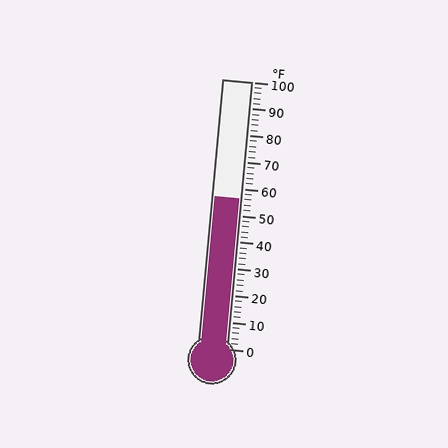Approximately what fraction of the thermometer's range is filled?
The thermometer is filled to approximately 55% of its range.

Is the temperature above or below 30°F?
The temperature is above 30°F.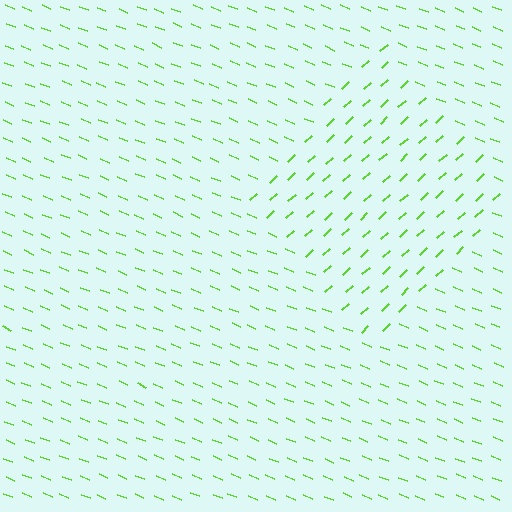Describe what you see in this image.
The image is filled with small lime line segments. A diamond region in the image has lines oriented differently from the surrounding lines, creating a visible texture boundary.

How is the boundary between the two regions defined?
The boundary is defined purely by a change in line orientation (approximately 65 degrees difference). All lines are the same color and thickness.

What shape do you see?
I see a diamond.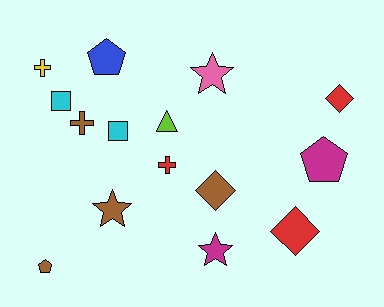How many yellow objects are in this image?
There is 1 yellow object.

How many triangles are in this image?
There is 1 triangle.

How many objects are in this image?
There are 15 objects.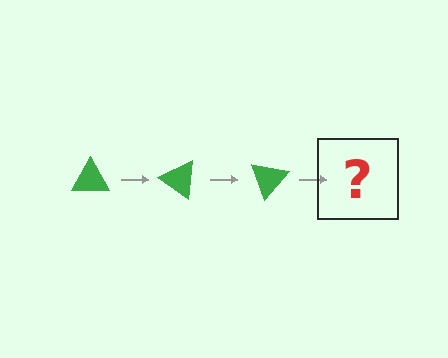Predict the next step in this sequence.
The next step is a green triangle rotated 105 degrees.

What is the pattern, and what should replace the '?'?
The pattern is that the triangle rotates 35 degrees each step. The '?' should be a green triangle rotated 105 degrees.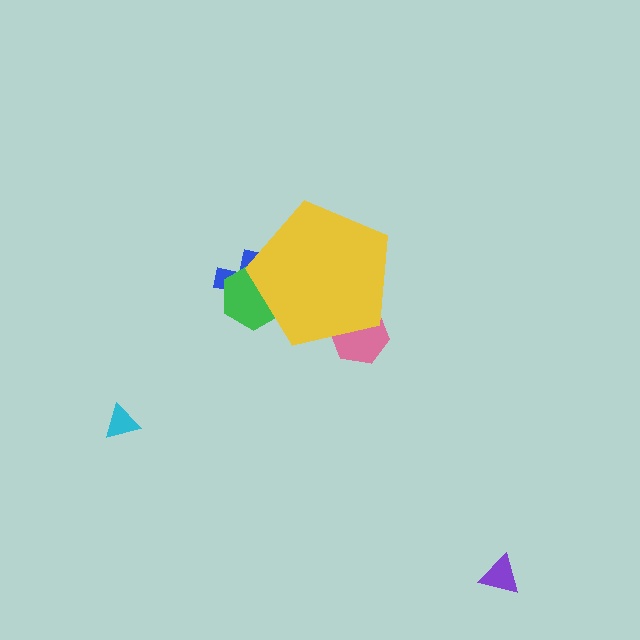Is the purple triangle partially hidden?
No, the purple triangle is fully visible.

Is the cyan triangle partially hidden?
No, the cyan triangle is fully visible.